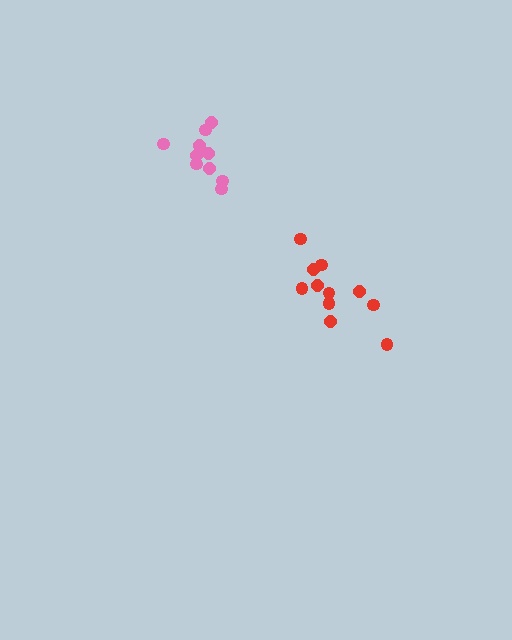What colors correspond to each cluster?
The clusters are colored: pink, red.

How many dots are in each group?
Group 1: 10 dots, Group 2: 11 dots (21 total).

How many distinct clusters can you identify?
There are 2 distinct clusters.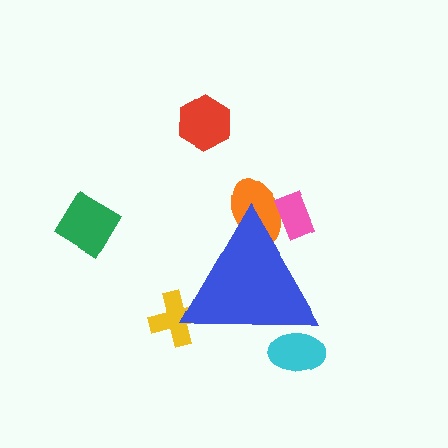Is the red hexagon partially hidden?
No, the red hexagon is fully visible.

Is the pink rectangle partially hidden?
Yes, the pink rectangle is partially hidden behind the blue triangle.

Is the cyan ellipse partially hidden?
Yes, the cyan ellipse is partially hidden behind the blue triangle.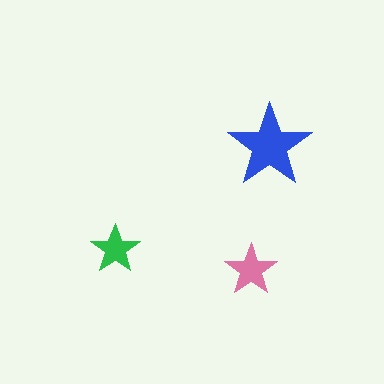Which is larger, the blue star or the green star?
The blue one.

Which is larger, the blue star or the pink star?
The blue one.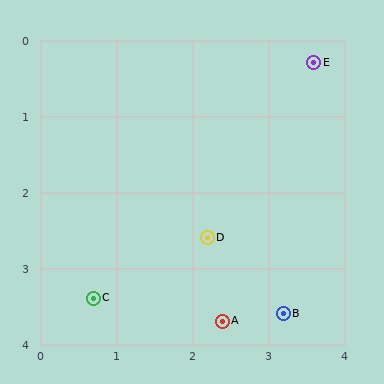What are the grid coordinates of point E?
Point E is at approximately (3.6, 0.3).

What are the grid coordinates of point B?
Point B is at approximately (3.2, 3.6).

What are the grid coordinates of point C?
Point C is at approximately (0.7, 3.4).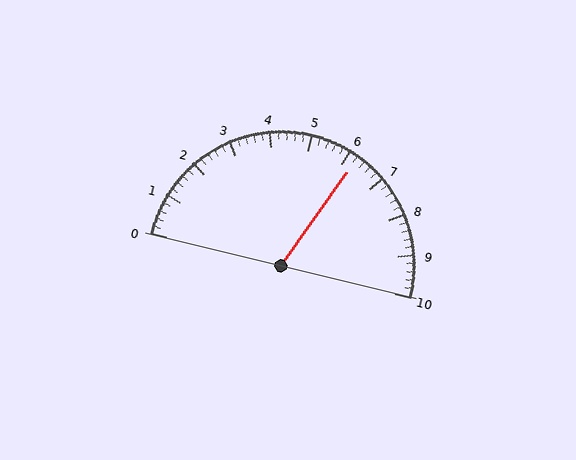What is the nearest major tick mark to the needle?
The nearest major tick mark is 6.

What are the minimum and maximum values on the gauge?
The gauge ranges from 0 to 10.